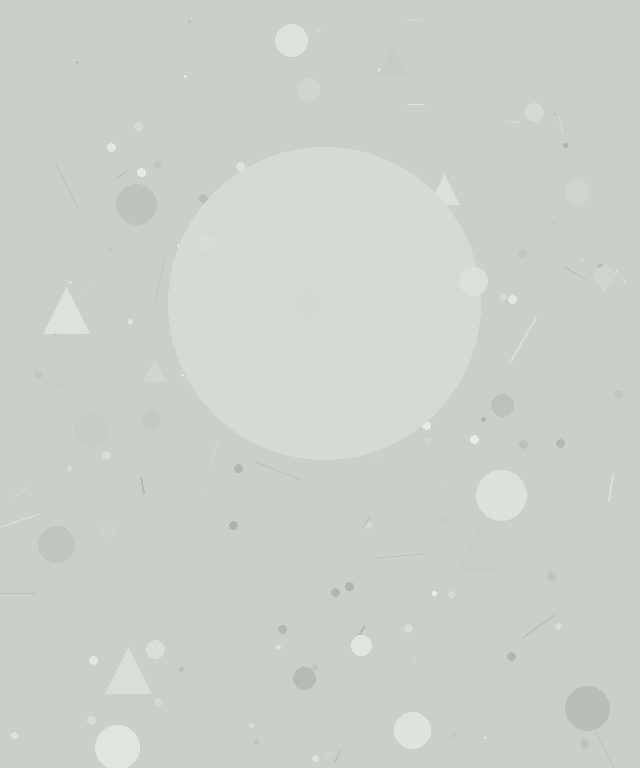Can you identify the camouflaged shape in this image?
The camouflaged shape is a circle.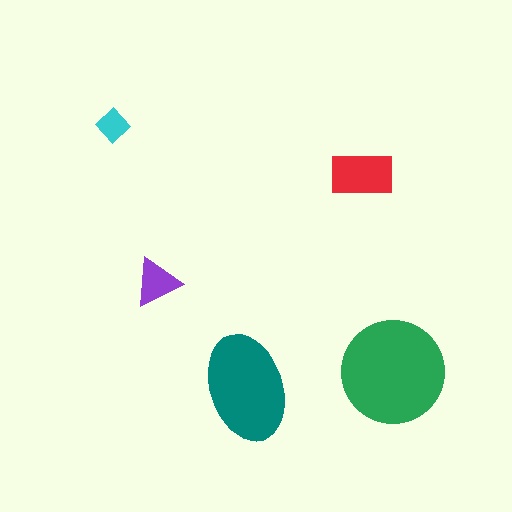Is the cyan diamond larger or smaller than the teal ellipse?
Smaller.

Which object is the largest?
The green circle.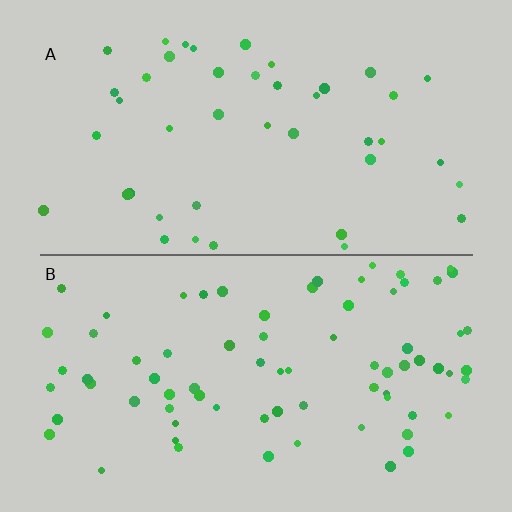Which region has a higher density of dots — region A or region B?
B (the bottom).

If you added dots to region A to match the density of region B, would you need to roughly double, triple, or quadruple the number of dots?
Approximately double.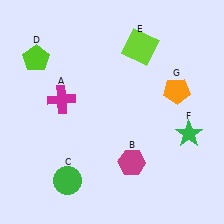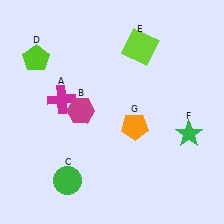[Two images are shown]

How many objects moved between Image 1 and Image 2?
2 objects moved between the two images.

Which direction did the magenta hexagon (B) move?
The magenta hexagon (B) moved up.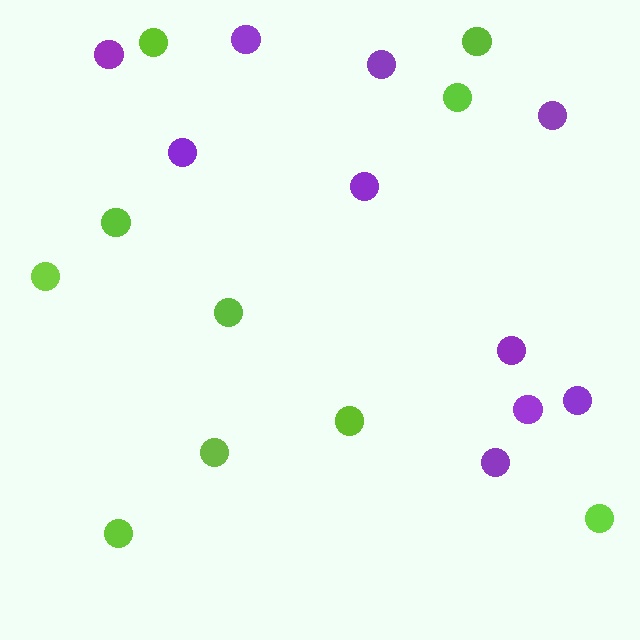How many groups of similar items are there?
There are 2 groups: one group of purple circles (10) and one group of lime circles (10).